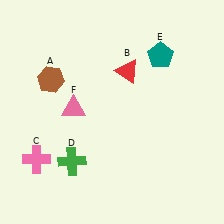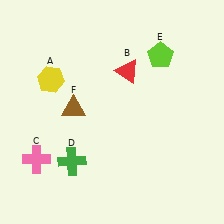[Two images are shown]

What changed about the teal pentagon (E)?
In Image 1, E is teal. In Image 2, it changed to lime.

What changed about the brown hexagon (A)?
In Image 1, A is brown. In Image 2, it changed to yellow.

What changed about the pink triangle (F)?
In Image 1, F is pink. In Image 2, it changed to brown.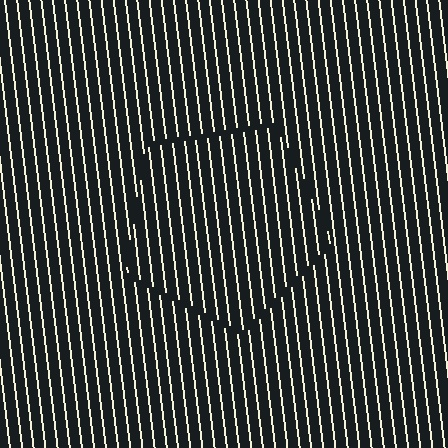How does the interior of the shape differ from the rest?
The interior of the shape contains the same grating, shifted by half a period — the contour is defined by the phase discontinuity where line-ends from the inner and outer gratings abut.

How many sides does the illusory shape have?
5 sides — the line-ends trace a pentagon.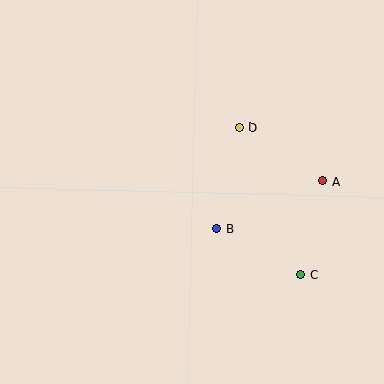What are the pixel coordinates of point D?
Point D is at (239, 128).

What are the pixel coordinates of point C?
Point C is at (301, 275).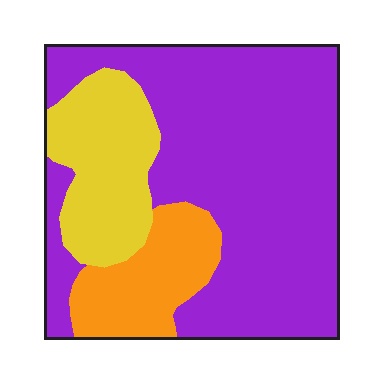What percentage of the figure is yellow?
Yellow covers about 20% of the figure.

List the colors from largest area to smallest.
From largest to smallest: purple, yellow, orange.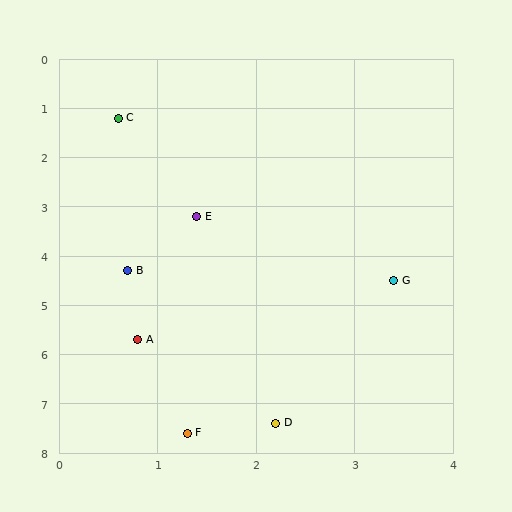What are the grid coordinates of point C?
Point C is at approximately (0.6, 1.2).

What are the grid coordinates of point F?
Point F is at approximately (1.3, 7.6).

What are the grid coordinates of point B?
Point B is at approximately (0.7, 4.3).